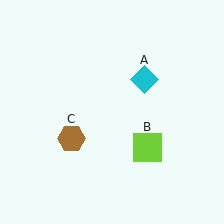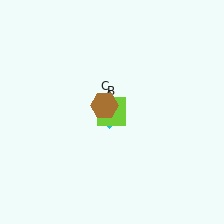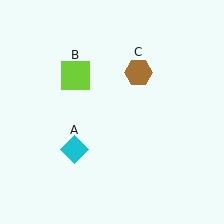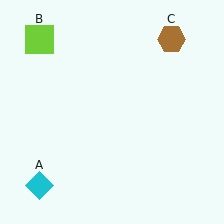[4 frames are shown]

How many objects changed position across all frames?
3 objects changed position: cyan diamond (object A), lime square (object B), brown hexagon (object C).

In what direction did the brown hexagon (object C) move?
The brown hexagon (object C) moved up and to the right.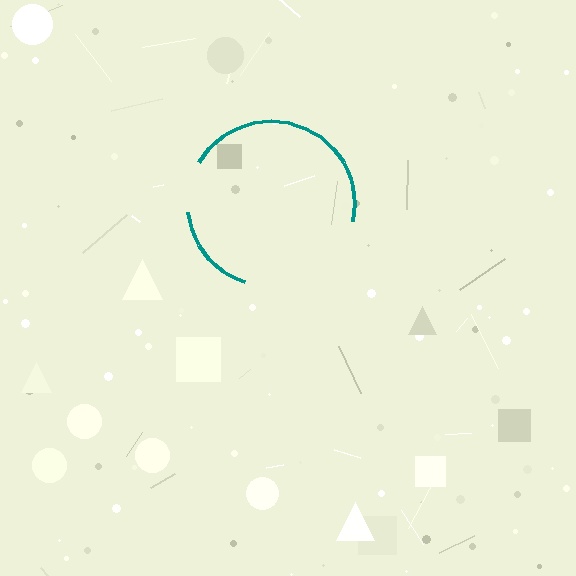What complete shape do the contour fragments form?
The contour fragments form a circle.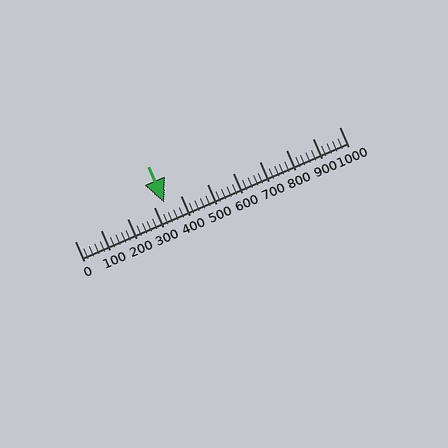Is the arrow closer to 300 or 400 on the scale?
The arrow is closer to 300.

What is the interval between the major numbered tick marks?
The major tick marks are spaced 100 units apart.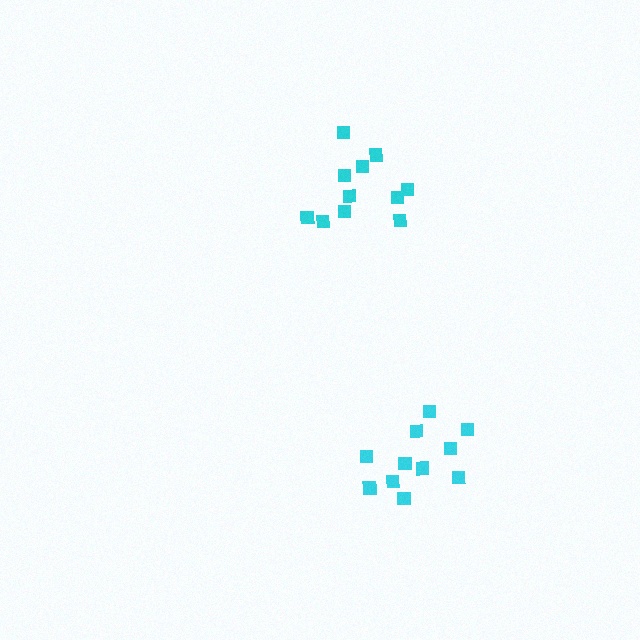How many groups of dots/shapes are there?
There are 2 groups.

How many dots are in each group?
Group 1: 11 dots, Group 2: 11 dots (22 total).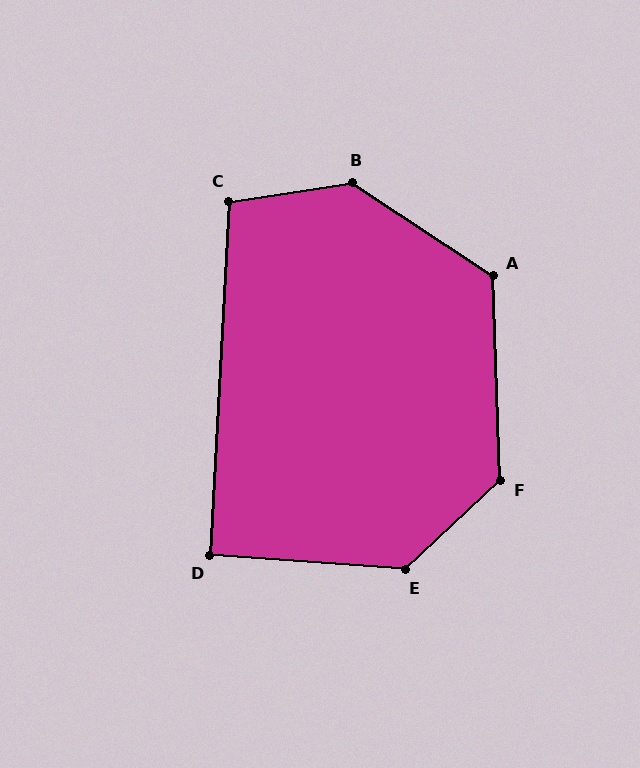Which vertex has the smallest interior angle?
D, at approximately 91 degrees.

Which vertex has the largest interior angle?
B, at approximately 138 degrees.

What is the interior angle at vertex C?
Approximately 102 degrees (obtuse).